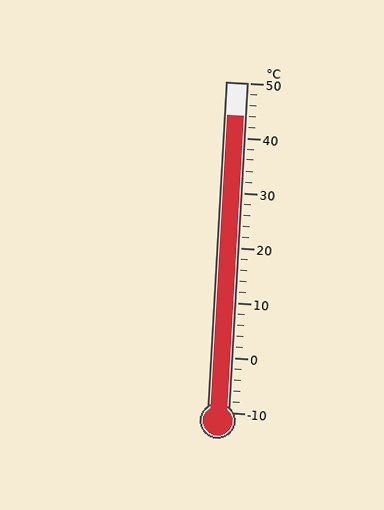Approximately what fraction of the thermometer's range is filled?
The thermometer is filled to approximately 90% of its range.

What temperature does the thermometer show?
The thermometer shows approximately 44°C.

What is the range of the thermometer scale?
The thermometer scale ranges from -10°C to 50°C.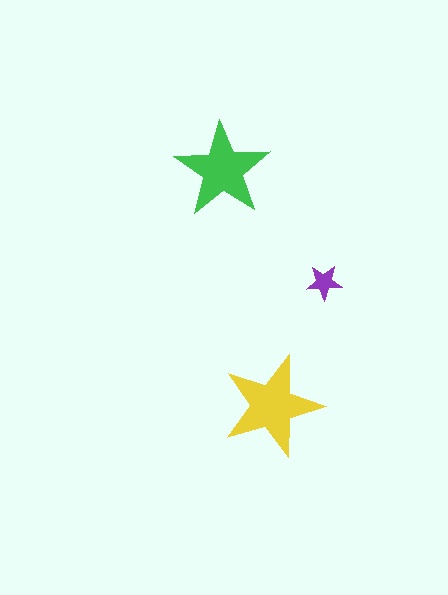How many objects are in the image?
There are 3 objects in the image.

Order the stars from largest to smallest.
the yellow one, the green one, the purple one.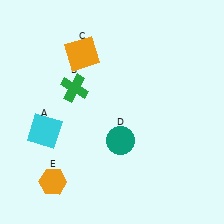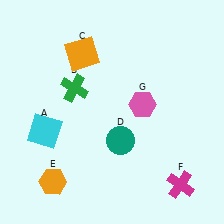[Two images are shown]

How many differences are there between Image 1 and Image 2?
There are 2 differences between the two images.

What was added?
A magenta cross (F), a pink hexagon (G) were added in Image 2.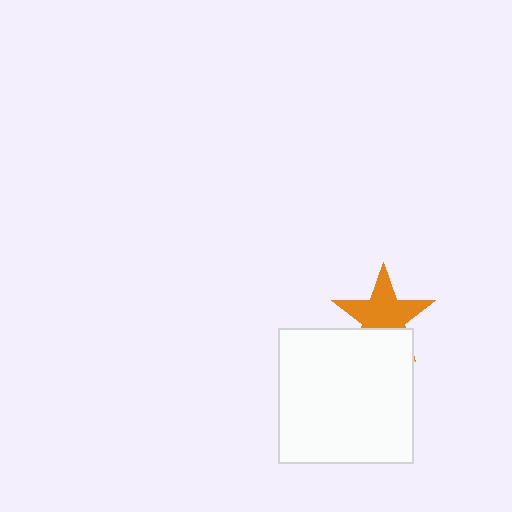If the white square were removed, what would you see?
You would see the complete orange star.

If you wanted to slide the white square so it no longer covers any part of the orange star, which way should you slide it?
Slide it down — that is the most direct way to separate the two shapes.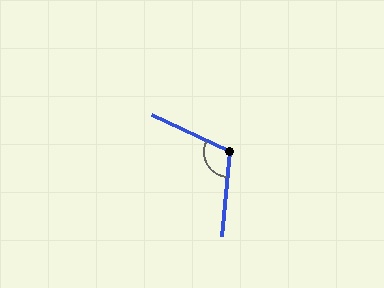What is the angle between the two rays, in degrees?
Approximately 111 degrees.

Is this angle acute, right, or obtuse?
It is obtuse.